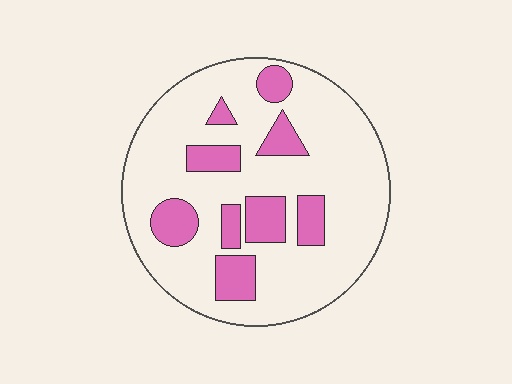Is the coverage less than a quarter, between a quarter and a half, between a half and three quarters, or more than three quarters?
Less than a quarter.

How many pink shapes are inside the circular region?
9.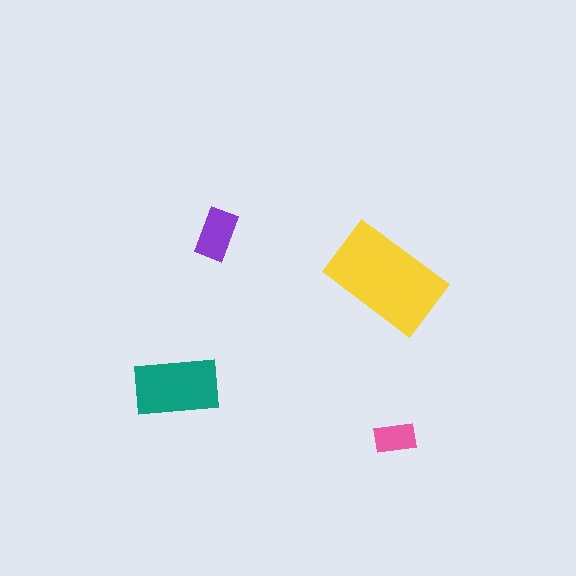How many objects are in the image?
There are 4 objects in the image.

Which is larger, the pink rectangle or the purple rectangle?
The purple one.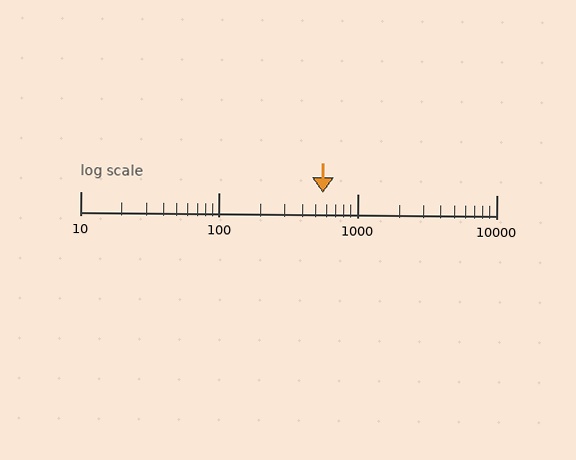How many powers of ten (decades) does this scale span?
The scale spans 3 decades, from 10 to 10000.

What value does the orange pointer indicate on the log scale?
The pointer indicates approximately 560.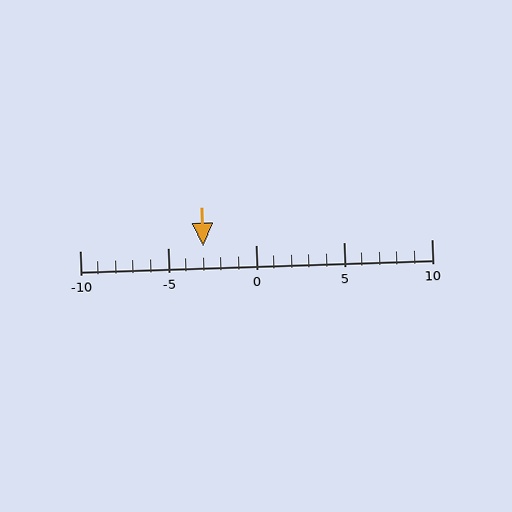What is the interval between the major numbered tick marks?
The major tick marks are spaced 5 units apart.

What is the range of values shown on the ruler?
The ruler shows values from -10 to 10.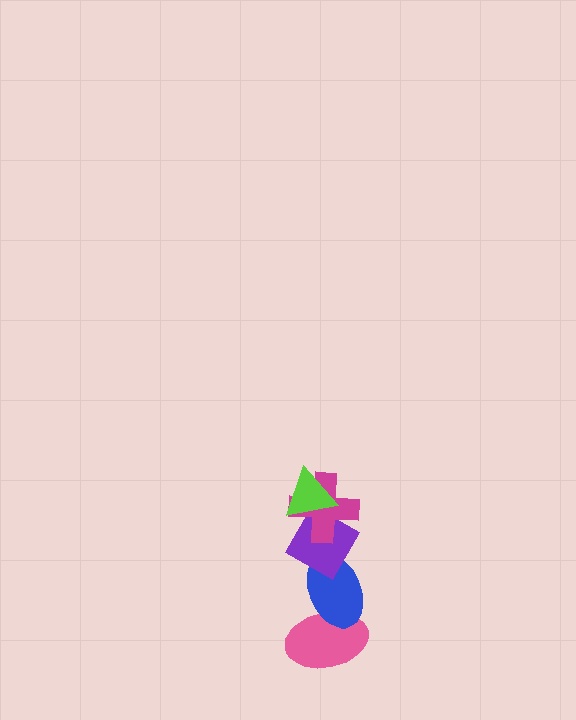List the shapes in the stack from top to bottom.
From top to bottom: the lime triangle, the magenta cross, the purple diamond, the blue ellipse, the pink ellipse.